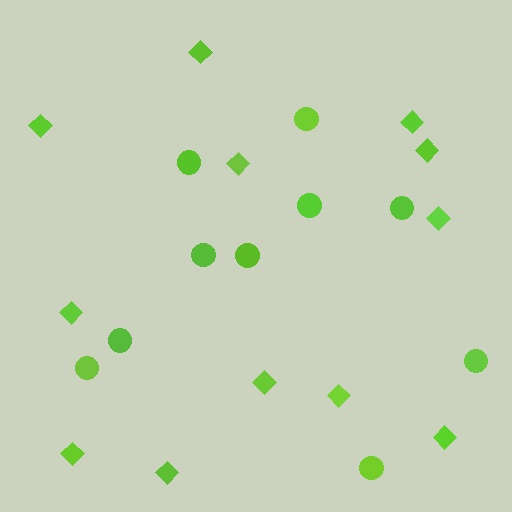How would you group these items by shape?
There are 2 groups: one group of diamonds (12) and one group of circles (10).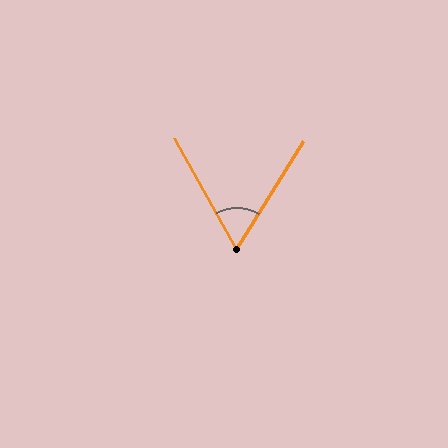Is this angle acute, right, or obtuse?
It is acute.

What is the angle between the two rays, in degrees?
Approximately 61 degrees.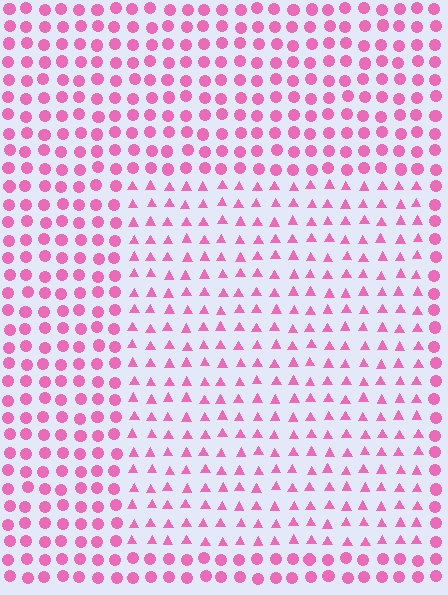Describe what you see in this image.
The image is filled with small pink elements arranged in a uniform grid. A rectangle-shaped region contains triangles, while the surrounding area contains circles. The boundary is defined purely by the change in element shape.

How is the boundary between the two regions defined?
The boundary is defined by a change in element shape: triangles inside vs. circles outside. All elements share the same color and spacing.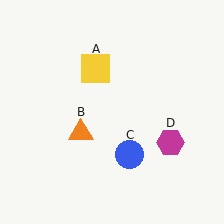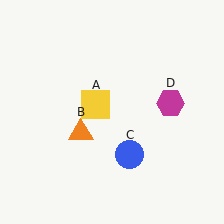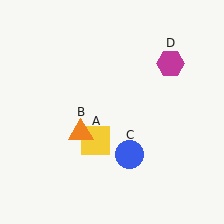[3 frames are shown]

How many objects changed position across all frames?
2 objects changed position: yellow square (object A), magenta hexagon (object D).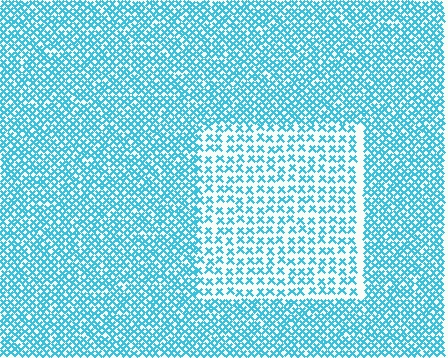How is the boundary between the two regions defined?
The boundary is defined by a change in element density (approximately 2.0x ratio). All elements are the same color, size, and shape.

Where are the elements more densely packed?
The elements are more densely packed outside the rectangle boundary.